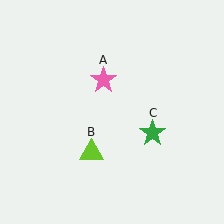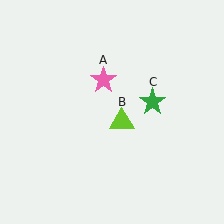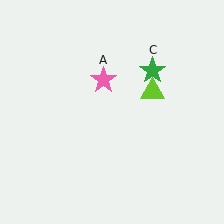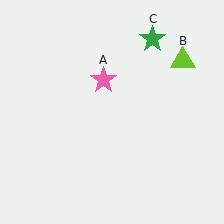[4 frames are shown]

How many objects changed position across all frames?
2 objects changed position: lime triangle (object B), green star (object C).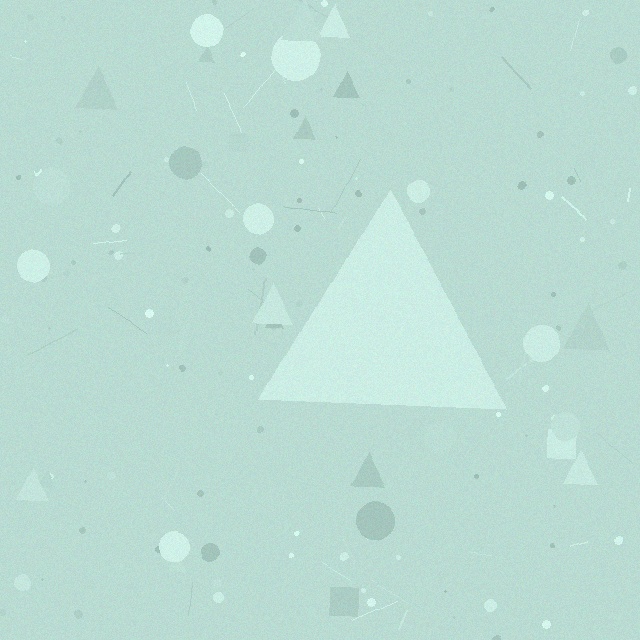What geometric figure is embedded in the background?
A triangle is embedded in the background.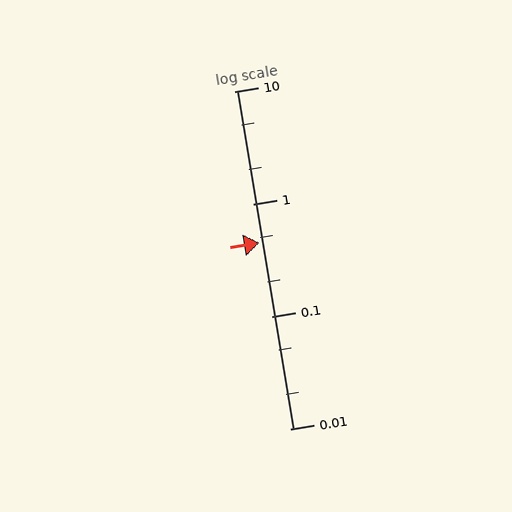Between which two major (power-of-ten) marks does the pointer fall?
The pointer is between 0.1 and 1.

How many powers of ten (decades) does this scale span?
The scale spans 3 decades, from 0.01 to 10.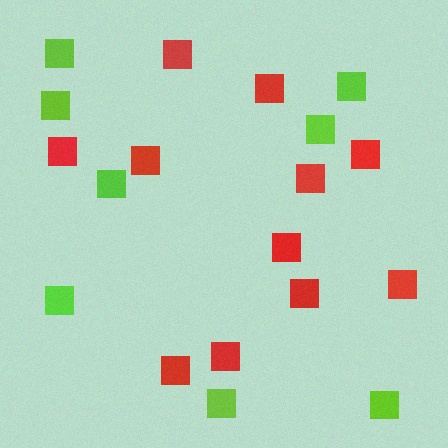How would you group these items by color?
There are 2 groups: one group of red squares (11) and one group of lime squares (8).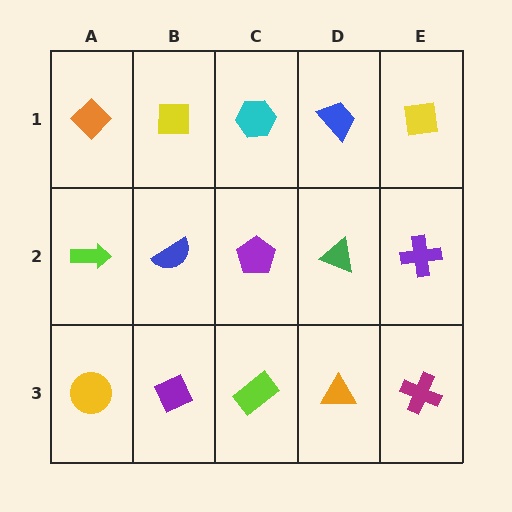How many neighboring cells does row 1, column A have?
2.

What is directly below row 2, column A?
A yellow circle.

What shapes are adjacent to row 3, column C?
A purple pentagon (row 2, column C), a purple diamond (row 3, column B), an orange triangle (row 3, column D).